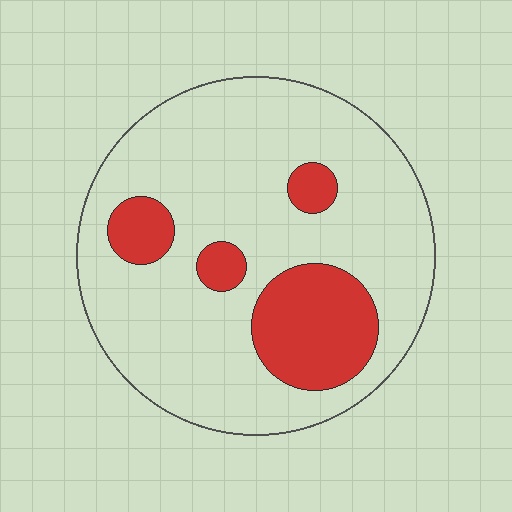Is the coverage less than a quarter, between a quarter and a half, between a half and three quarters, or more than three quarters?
Less than a quarter.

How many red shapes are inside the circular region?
4.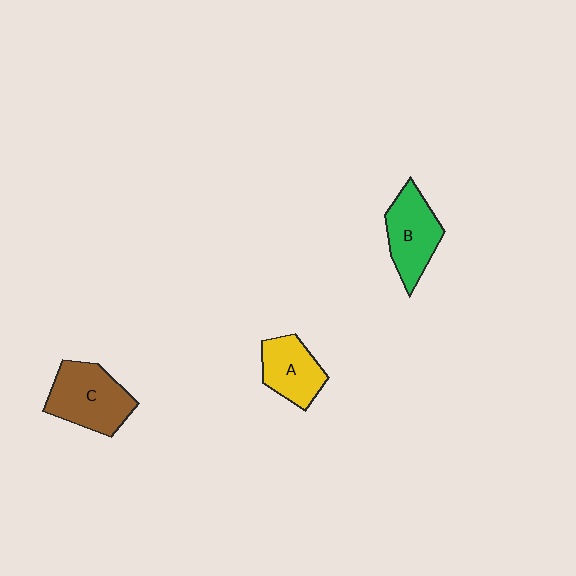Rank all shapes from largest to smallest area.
From largest to smallest: C (brown), B (green), A (yellow).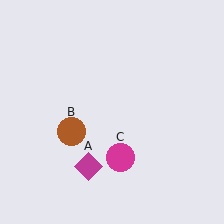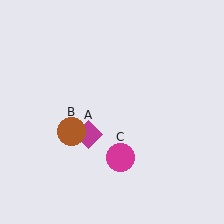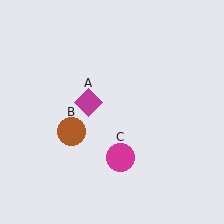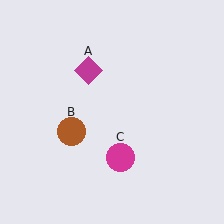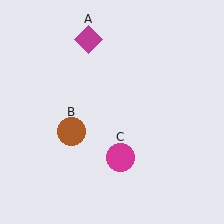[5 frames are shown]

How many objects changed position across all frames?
1 object changed position: magenta diamond (object A).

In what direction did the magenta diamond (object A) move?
The magenta diamond (object A) moved up.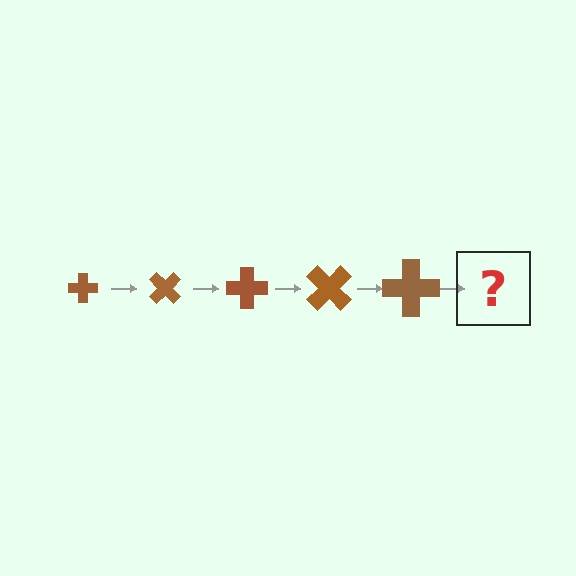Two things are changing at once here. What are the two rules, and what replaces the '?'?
The two rules are that the cross grows larger each step and it rotates 45 degrees each step. The '?' should be a cross, larger than the previous one and rotated 225 degrees from the start.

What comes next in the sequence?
The next element should be a cross, larger than the previous one and rotated 225 degrees from the start.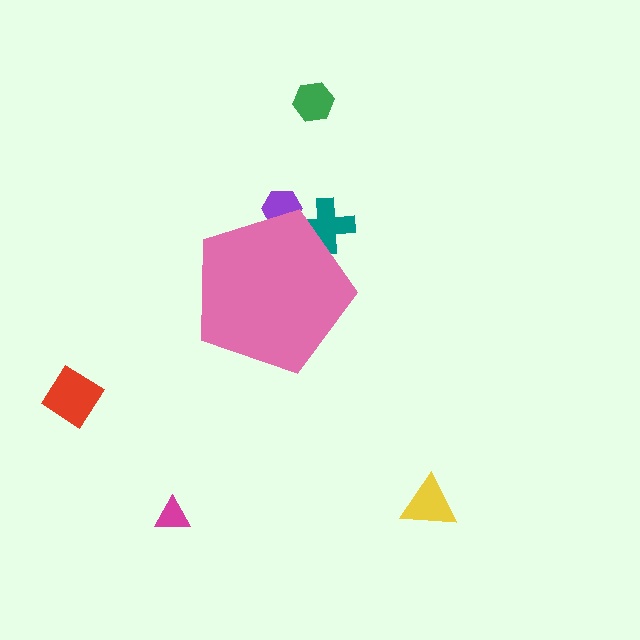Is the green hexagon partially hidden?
No, the green hexagon is fully visible.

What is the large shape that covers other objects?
A pink pentagon.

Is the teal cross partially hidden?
Yes, the teal cross is partially hidden behind the pink pentagon.